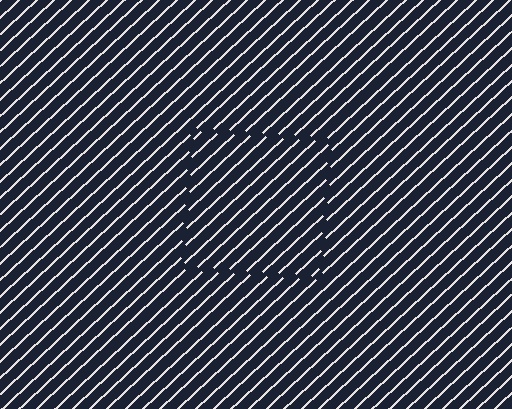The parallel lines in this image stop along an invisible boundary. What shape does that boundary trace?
An illusory square. The interior of the shape contains the same grating, shifted by half a period — the contour is defined by the phase discontinuity where line-ends from the inner and outer gratings abut.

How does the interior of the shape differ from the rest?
The interior of the shape contains the same grating, shifted by half a period — the contour is defined by the phase discontinuity where line-ends from the inner and outer gratings abut.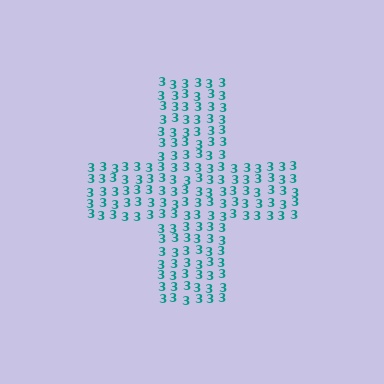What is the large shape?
The large shape is a cross.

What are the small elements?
The small elements are digit 3's.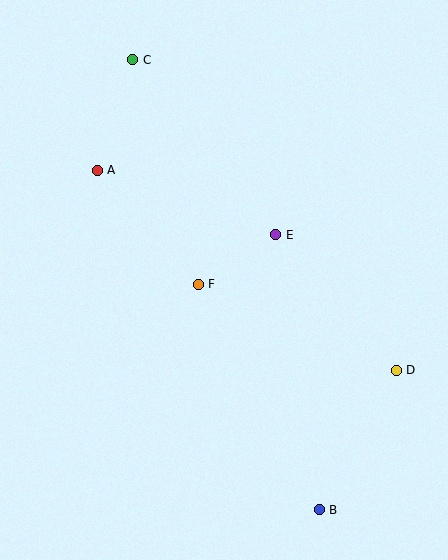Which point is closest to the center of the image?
Point F at (198, 284) is closest to the center.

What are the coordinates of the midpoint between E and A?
The midpoint between E and A is at (186, 202).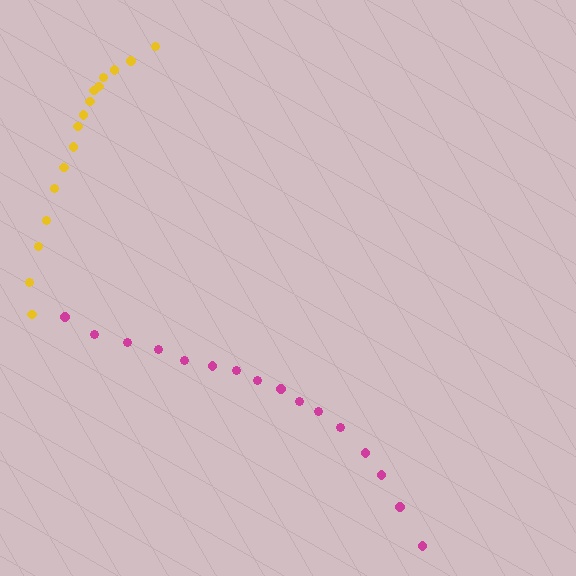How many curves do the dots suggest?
There are 2 distinct paths.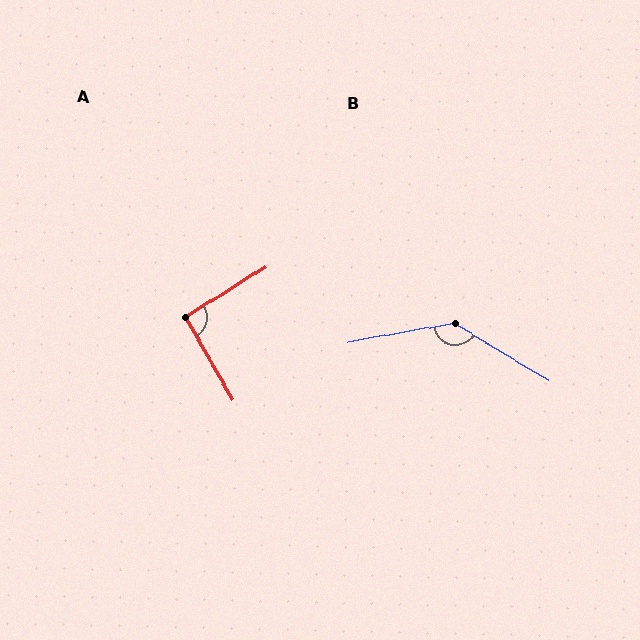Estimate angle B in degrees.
Approximately 138 degrees.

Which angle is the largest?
B, at approximately 138 degrees.